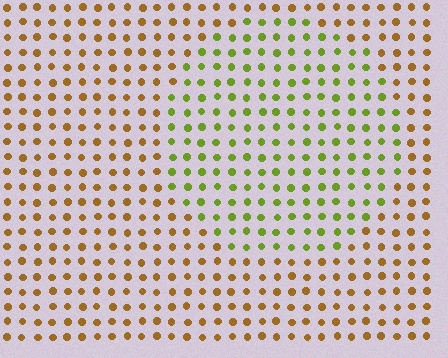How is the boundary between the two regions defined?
The boundary is defined purely by a slight shift in hue (about 50 degrees). Spacing, size, and orientation are identical on both sides.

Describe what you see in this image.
The image is filled with small brown elements in a uniform arrangement. A circle-shaped region is visible where the elements are tinted to a slightly different hue, forming a subtle color boundary.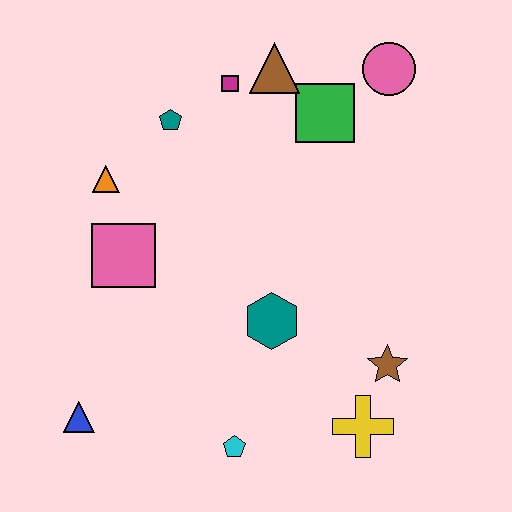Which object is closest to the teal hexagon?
The brown star is closest to the teal hexagon.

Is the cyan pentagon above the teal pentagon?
No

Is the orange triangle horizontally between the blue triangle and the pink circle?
Yes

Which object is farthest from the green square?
The blue triangle is farthest from the green square.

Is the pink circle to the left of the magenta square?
No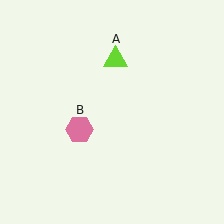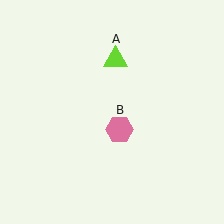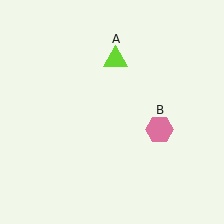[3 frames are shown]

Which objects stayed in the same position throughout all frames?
Lime triangle (object A) remained stationary.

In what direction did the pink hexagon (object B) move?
The pink hexagon (object B) moved right.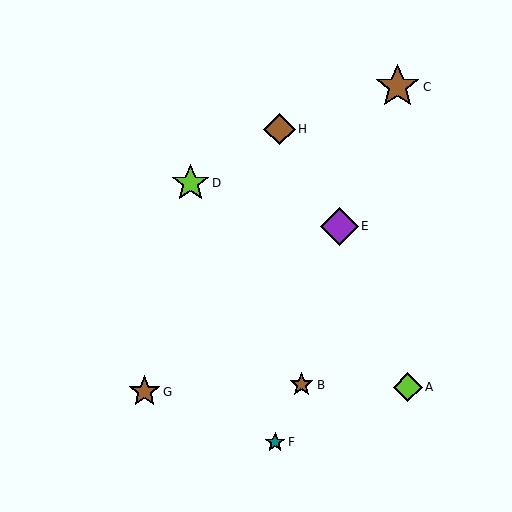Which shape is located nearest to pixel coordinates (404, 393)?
The lime diamond (labeled A) at (408, 387) is nearest to that location.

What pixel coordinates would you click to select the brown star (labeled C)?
Click at (397, 87) to select the brown star C.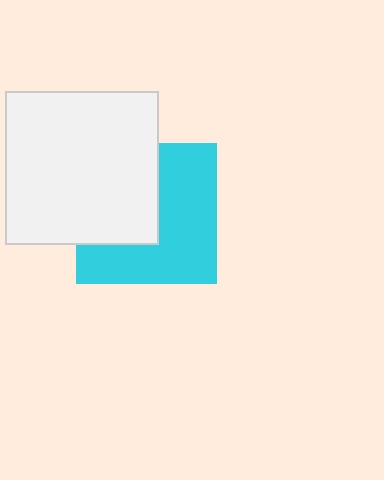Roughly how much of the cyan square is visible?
About half of it is visible (roughly 57%).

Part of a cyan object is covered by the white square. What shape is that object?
It is a square.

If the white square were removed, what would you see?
You would see the complete cyan square.